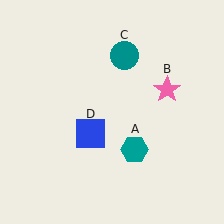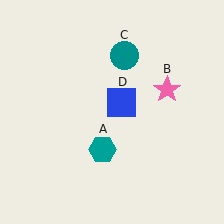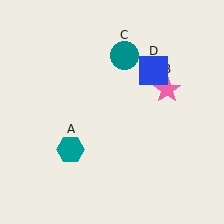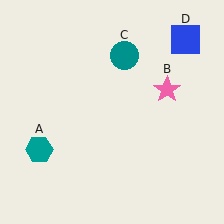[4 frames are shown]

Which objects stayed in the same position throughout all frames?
Pink star (object B) and teal circle (object C) remained stationary.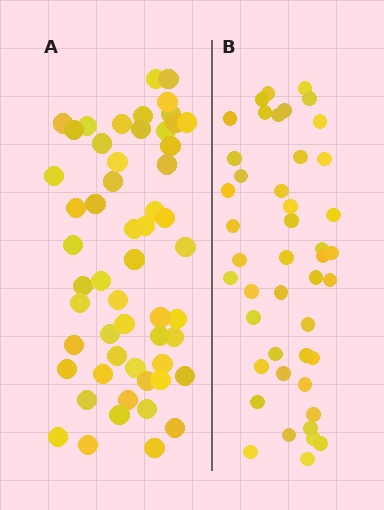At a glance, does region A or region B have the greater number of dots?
Region A (the left region) has more dots.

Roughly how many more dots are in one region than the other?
Region A has roughly 10 or so more dots than region B.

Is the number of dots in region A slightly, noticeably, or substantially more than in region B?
Region A has only slightly more — the two regions are fairly close. The ratio is roughly 1.2 to 1.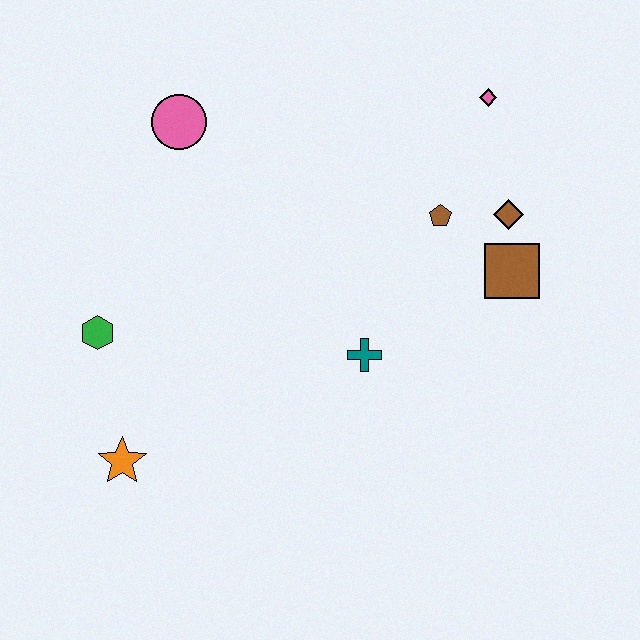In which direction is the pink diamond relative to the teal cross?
The pink diamond is above the teal cross.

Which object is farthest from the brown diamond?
The orange star is farthest from the brown diamond.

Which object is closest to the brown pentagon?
The brown diamond is closest to the brown pentagon.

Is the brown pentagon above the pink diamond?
No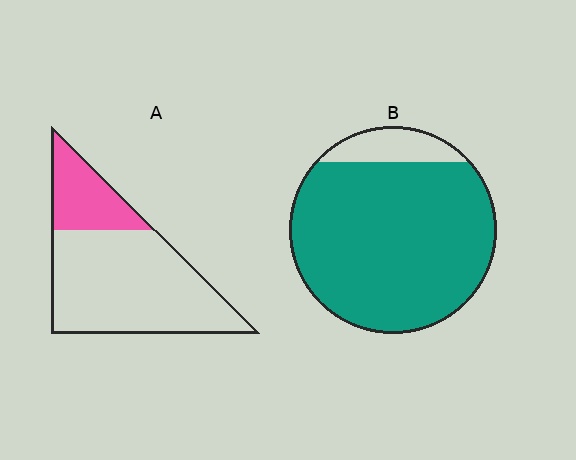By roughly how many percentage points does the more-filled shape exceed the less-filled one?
By roughly 65 percentage points (B over A).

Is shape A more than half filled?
No.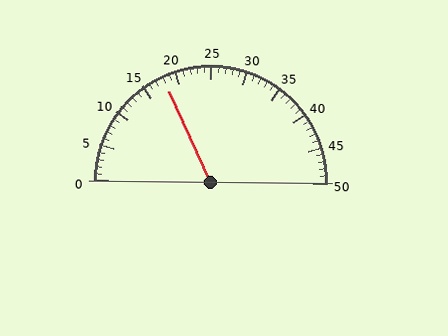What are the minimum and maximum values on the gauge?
The gauge ranges from 0 to 50.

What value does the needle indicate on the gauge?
The needle indicates approximately 18.